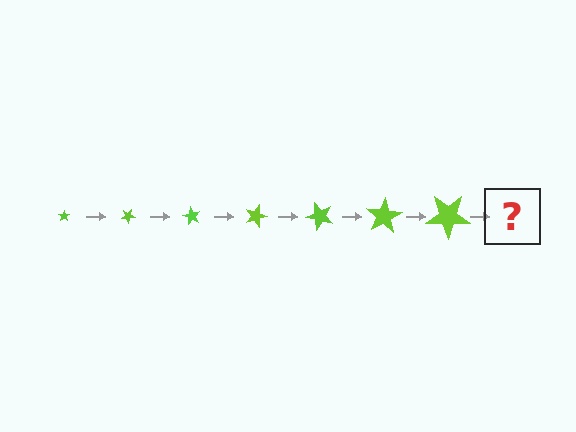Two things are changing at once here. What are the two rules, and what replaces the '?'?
The two rules are that the star grows larger each step and it rotates 30 degrees each step. The '?' should be a star, larger than the previous one and rotated 210 degrees from the start.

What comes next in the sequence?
The next element should be a star, larger than the previous one and rotated 210 degrees from the start.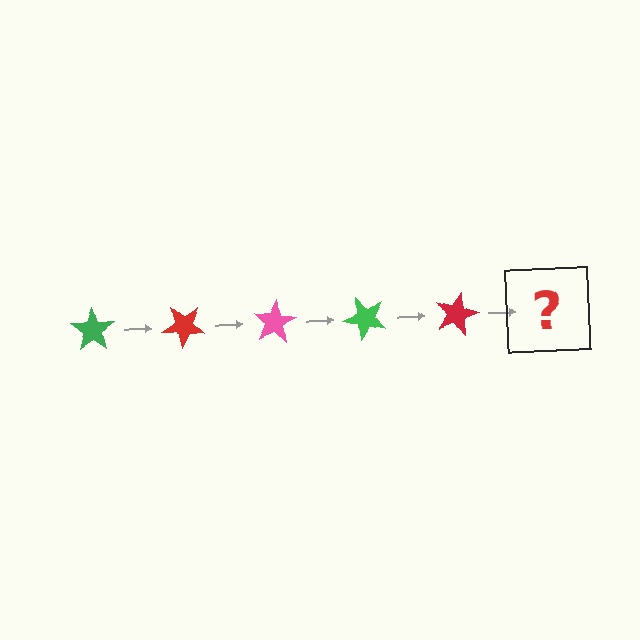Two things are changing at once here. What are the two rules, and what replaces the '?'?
The two rules are that it rotates 40 degrees each step and the color cycles through green, red, and pink. The '?' should be a pink star, rotated 200 degrees from the start.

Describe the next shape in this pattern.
It should be a pink star, rotated 200 degrees from the start.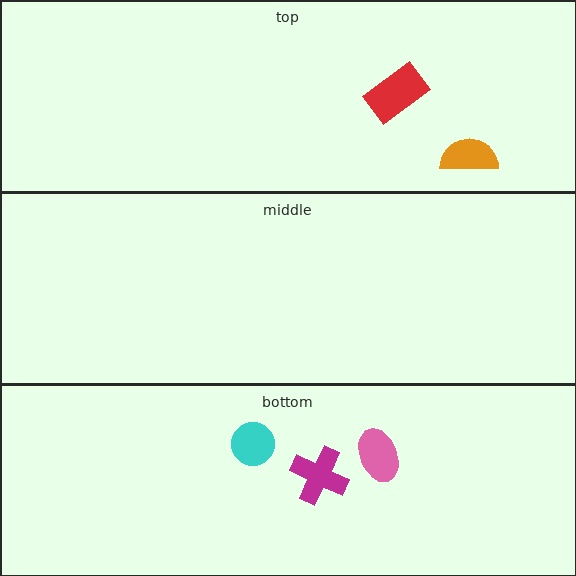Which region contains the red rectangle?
The top region.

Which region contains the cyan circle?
The bottom region.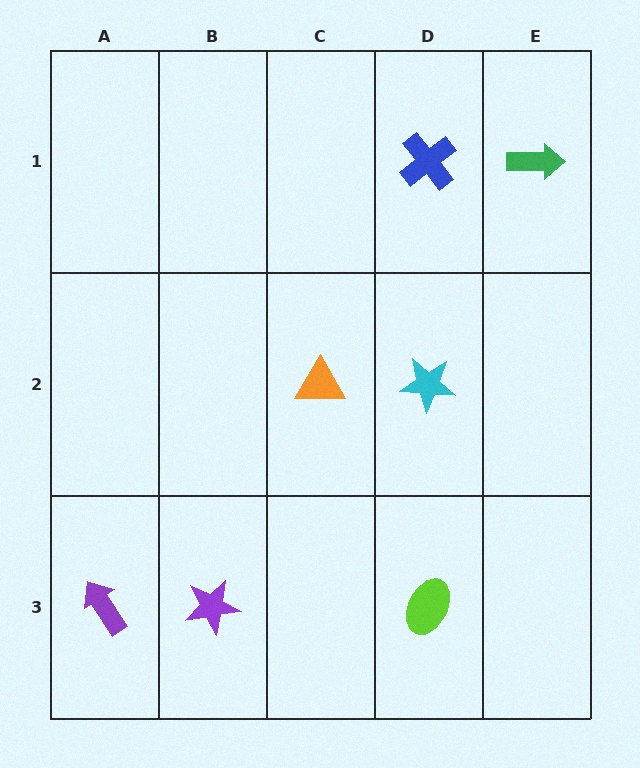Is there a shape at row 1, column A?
No, that cell is empty.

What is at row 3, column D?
A lime ellipse.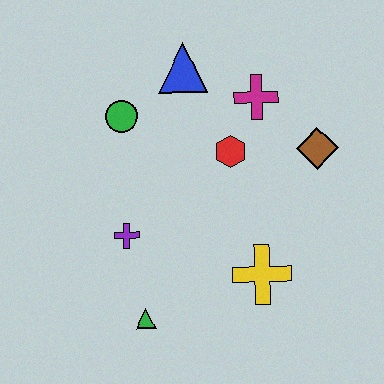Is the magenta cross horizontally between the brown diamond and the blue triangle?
Yes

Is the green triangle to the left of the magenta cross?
Yes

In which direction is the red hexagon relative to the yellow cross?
The red hexagon is above the yellow cross.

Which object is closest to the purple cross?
The green triangle is closest to the purple cross.